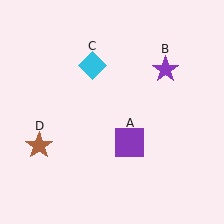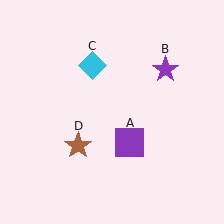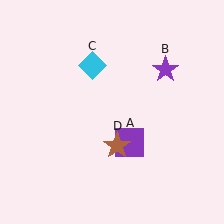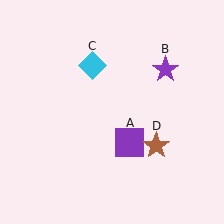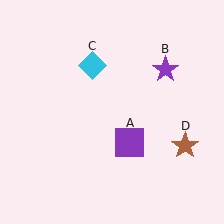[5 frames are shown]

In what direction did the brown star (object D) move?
The brown star (object D) moved right.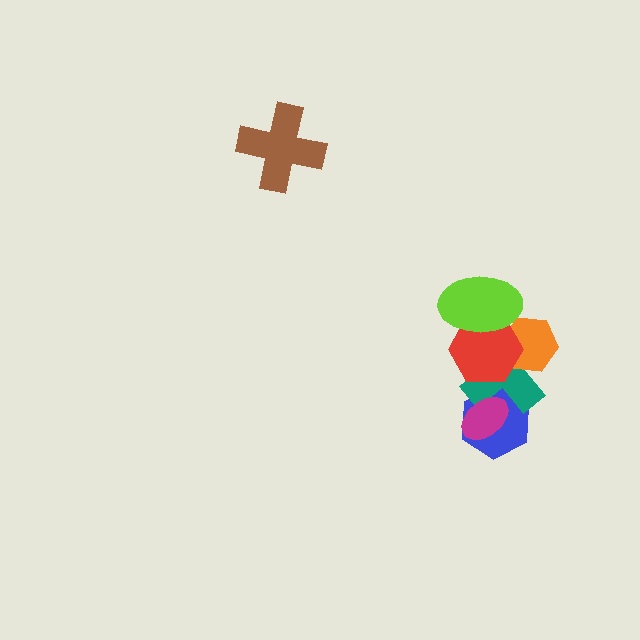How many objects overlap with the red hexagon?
3 objects overlap with the red hexagon.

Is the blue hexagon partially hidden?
Yes, it is partially covered by another shape.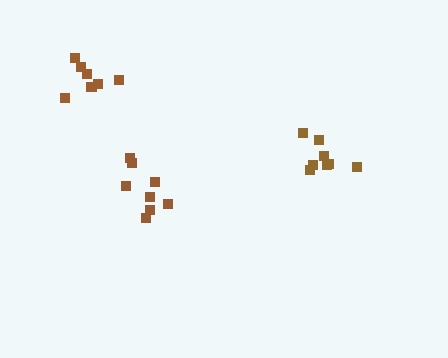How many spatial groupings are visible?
There are 3 spatial groupings.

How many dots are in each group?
Group 1: 7 dots, Group 2: 8 dots, Group 3: 8 dots (23 total).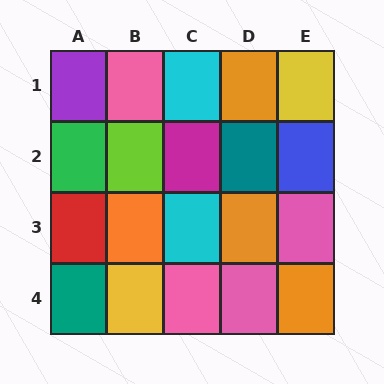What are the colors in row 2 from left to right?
Green, lime, magenta, teal, blue.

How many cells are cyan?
2 cells are cyan.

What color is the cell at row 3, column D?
Orange.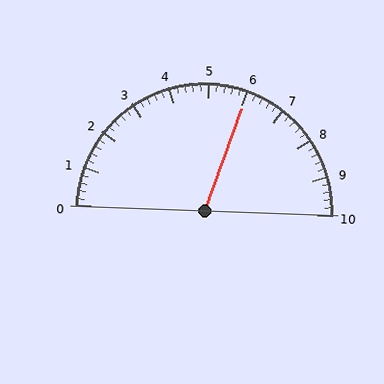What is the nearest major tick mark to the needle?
The nearest major tick mark is 6.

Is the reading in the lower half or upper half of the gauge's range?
The reading is in the upper half of the range (0 to 10).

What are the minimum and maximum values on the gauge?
The gauge ranges from 0 to 10.